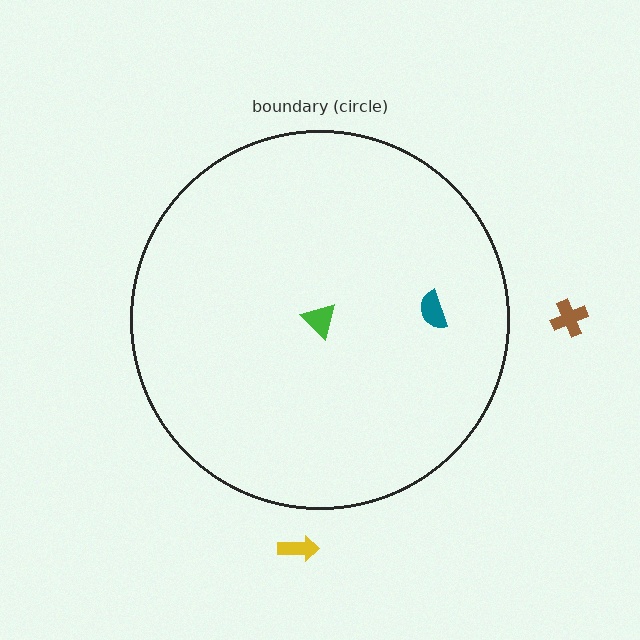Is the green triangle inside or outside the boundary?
Inside.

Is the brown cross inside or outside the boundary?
Outside.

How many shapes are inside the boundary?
2 inside, 2 outside.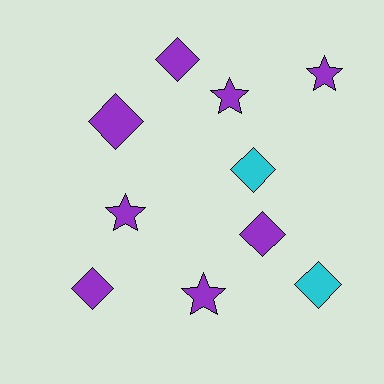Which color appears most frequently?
Purple, with 8 objects.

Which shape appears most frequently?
Diamond, with 6 objects.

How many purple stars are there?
There are 4 purple stars.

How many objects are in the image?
There are 10 objects.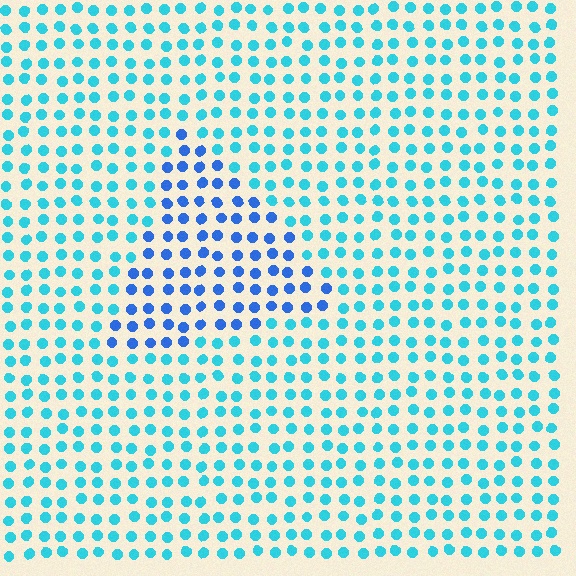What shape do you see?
I see a triangle.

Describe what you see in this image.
The image is filled with small cyan elements in a uniform arrangement. A triangle-shaped region is visible where the elements are tinted to a slightly different hue, forming a subtle color boundary.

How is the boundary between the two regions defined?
The boundary is defined purely by a slight shift in hue (about 34 degrees). Spacing, size, and orientation are identical on both sides.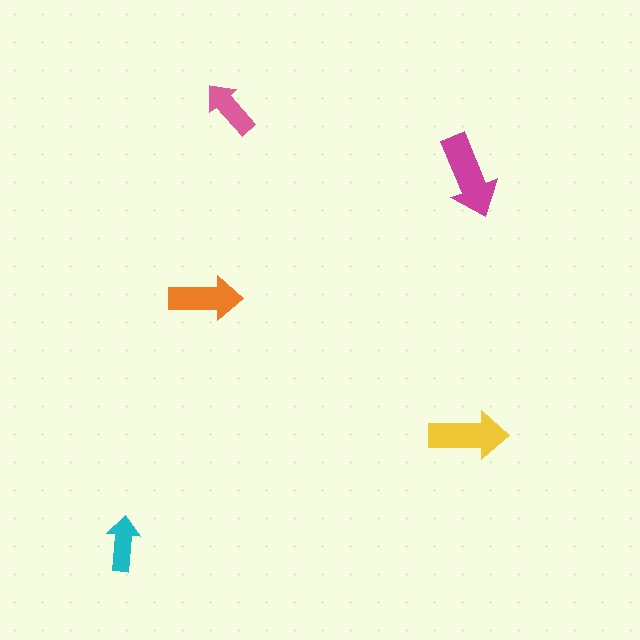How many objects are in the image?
There are 5 objects in the image.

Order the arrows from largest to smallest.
the magenta one, the yellow one, the orange one, the pink one, the cyan one.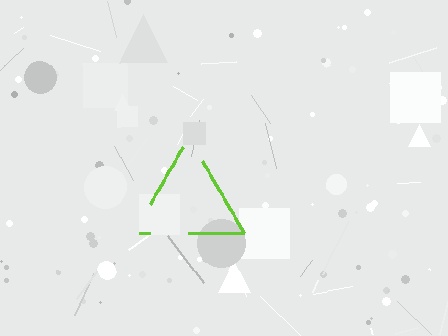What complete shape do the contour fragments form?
The contour fragments form a triangle.